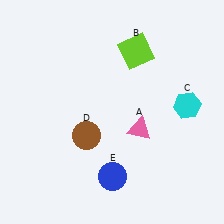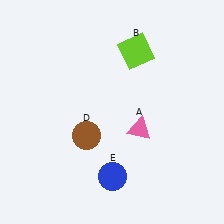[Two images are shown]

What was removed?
The cyan hexagon (C) was removed in Image 2.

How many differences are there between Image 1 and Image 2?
There is 1 difference between the two images.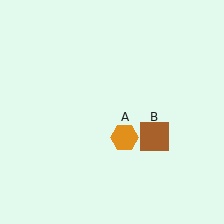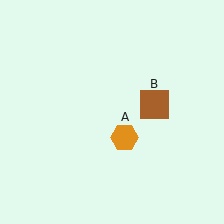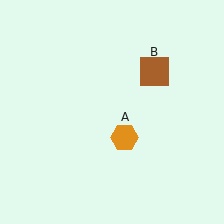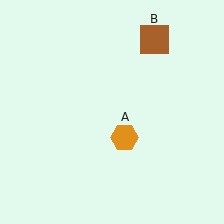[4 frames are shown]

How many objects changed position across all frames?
1 object changed position: brown square (object B).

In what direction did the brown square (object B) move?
The brown square (object B) moved up.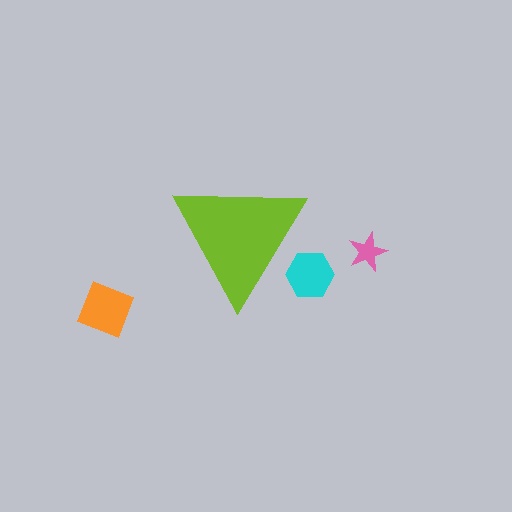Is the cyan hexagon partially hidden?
Yes, the cyan hexagon is partially hidden behind the lime triangle.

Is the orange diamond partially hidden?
No, the orange diamond is fully visible.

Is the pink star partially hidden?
No, the pink star is fully visible.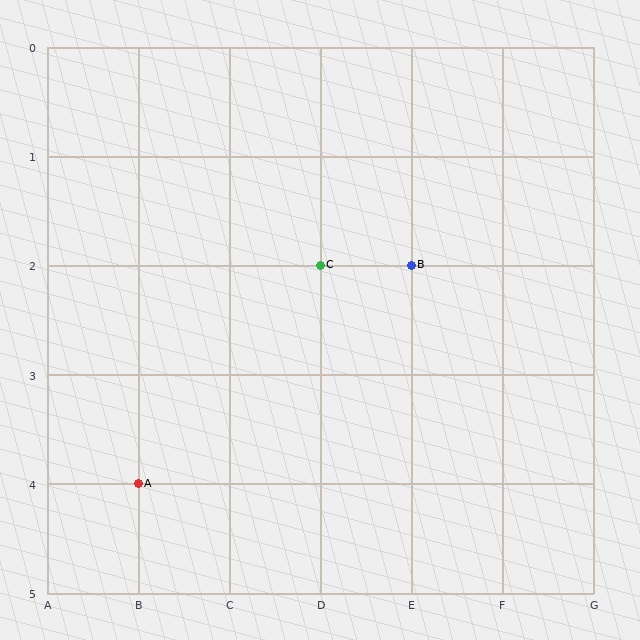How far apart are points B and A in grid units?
Points B and A are 3 columns and 2 rows apart (about 3.6 grid units diagonally).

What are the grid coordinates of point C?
Point C is at grid coordinates (D, 2).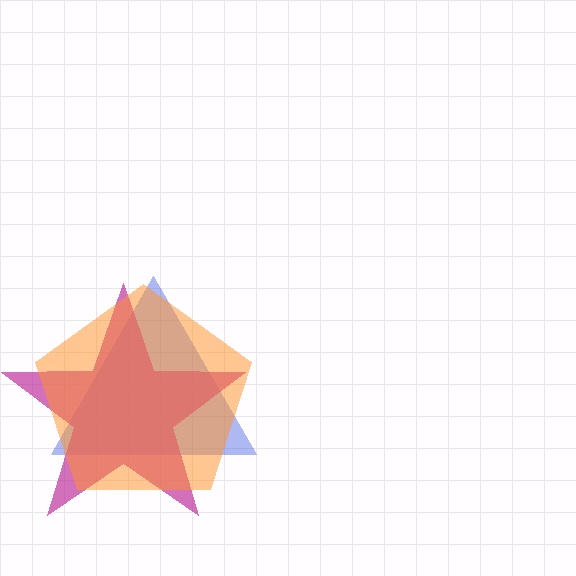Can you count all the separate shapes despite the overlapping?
Yes, there are 3 separate shapes.